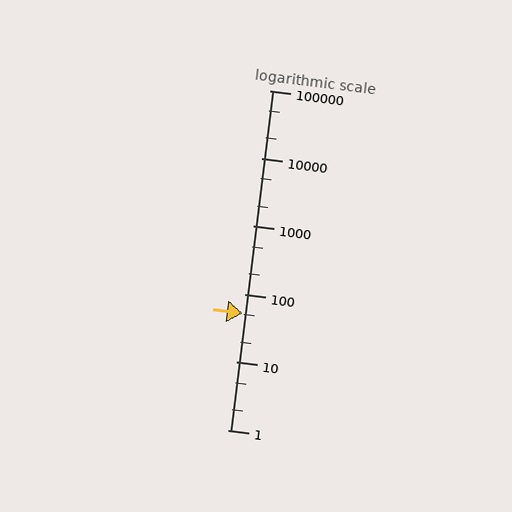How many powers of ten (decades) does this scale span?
The scale spans 5 decades, from 1 to 100000.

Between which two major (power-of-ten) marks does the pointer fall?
The pointer is between 10 and 100.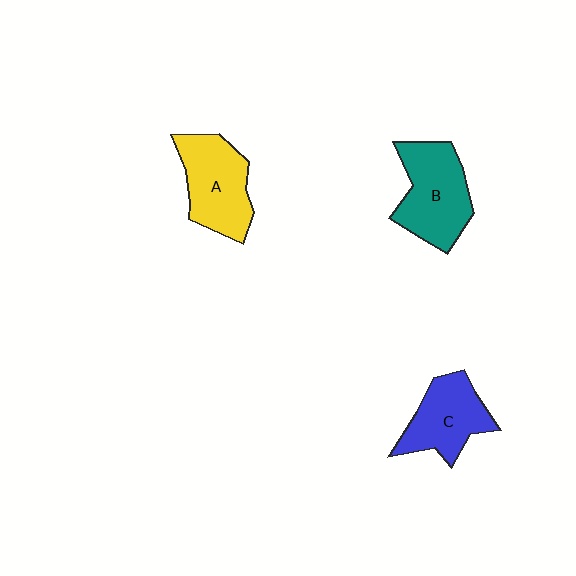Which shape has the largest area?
Shape B (teal).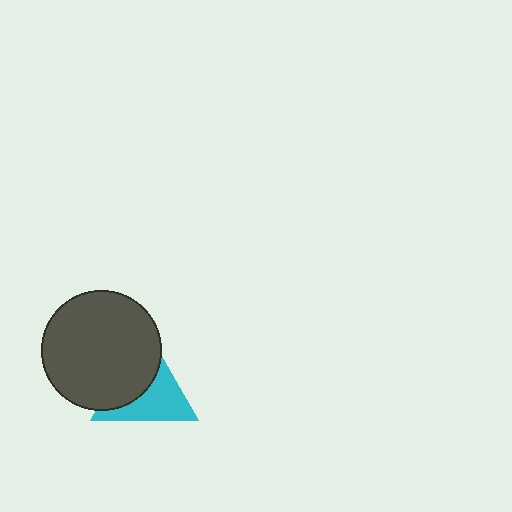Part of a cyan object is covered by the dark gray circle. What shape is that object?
It is a triangle.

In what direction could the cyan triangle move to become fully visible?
The cyan triangle could move toward the lower-right. That would shift it out from behind the dark gray circle entirely.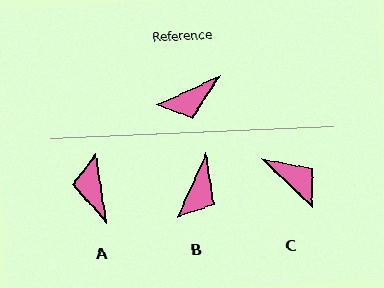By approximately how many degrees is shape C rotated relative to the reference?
Approximately 112 degrees counter-clockwise.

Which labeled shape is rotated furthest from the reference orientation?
C, about 112 degrees away.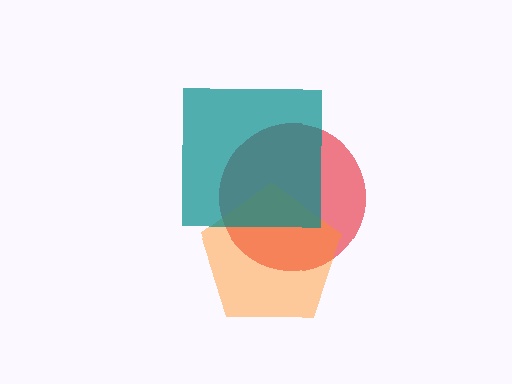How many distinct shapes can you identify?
There are 3 distinct shapes: a red circle, an orange pentagon, a teal square.